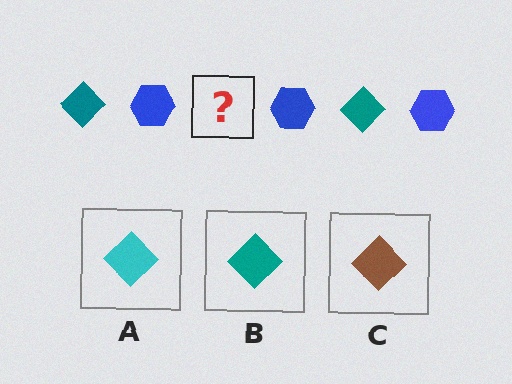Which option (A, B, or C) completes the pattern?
B.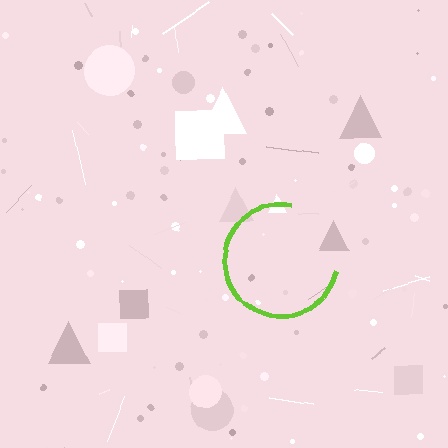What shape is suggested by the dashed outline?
The dashed outline suggests a circle.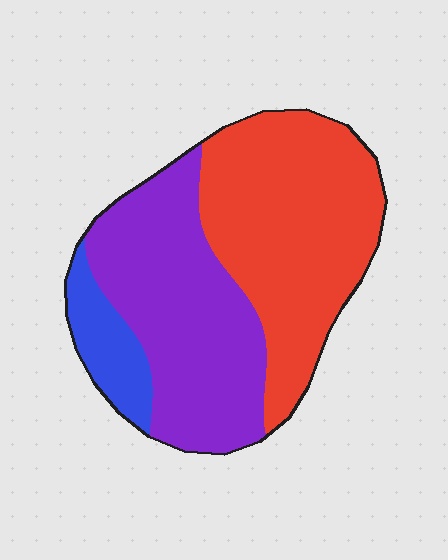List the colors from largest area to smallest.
From largest to smallest: red, purple, blue.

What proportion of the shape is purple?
Purple takes up about two fifths (2/5) of the shape.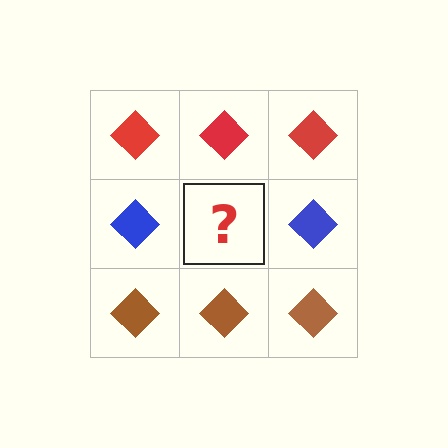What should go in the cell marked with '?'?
The missing cell should contain a blue diamond.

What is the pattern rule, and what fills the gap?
The rule is that each row has a consistent color. The gap should be filled with a blue diamond.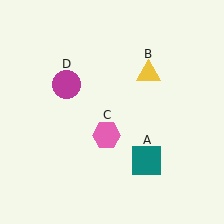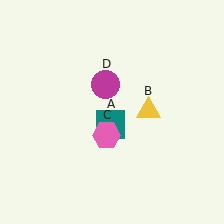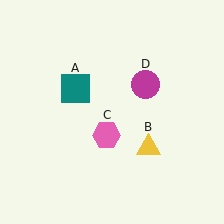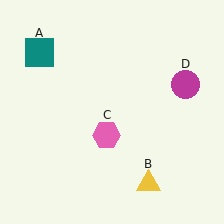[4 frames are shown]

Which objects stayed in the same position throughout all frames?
Pink hexagon (object C) remained stationary.